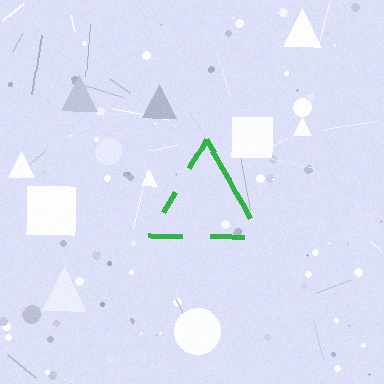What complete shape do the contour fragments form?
The contour fragments form a triangle.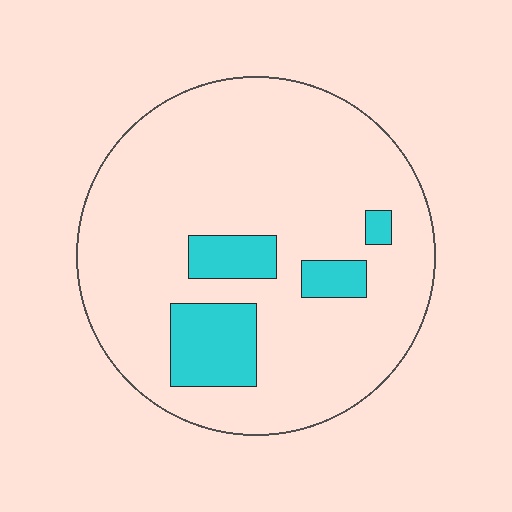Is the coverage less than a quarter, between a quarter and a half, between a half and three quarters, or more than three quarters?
Less than a quarter.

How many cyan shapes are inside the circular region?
4.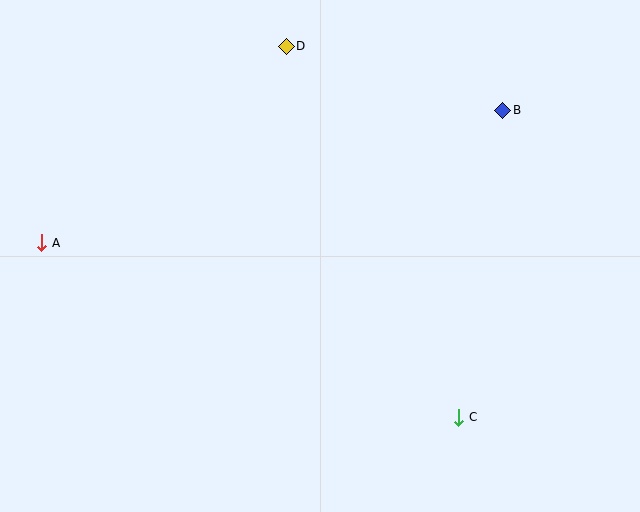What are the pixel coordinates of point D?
Point D is at (286, 46).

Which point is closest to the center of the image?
Point D at (286, 46) is closest to the center.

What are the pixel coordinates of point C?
Point C is at (459, 417).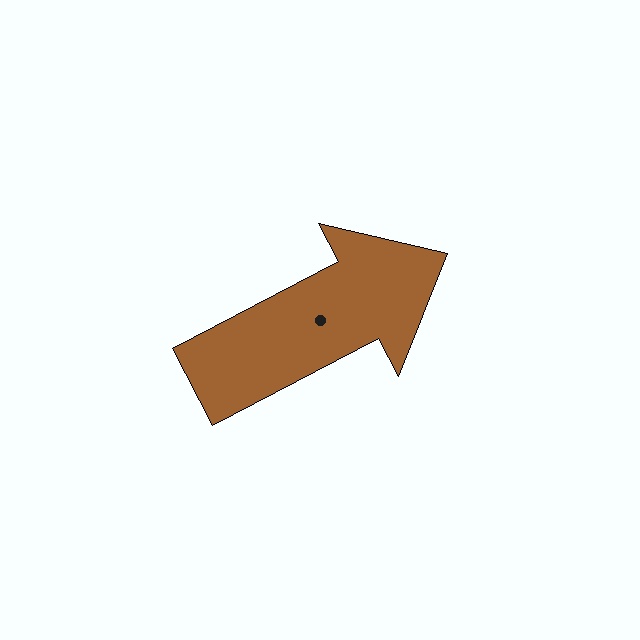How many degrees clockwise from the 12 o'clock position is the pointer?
Approximately 62 degrees.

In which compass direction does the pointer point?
Northeast.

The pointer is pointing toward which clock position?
Roughly 2 o'clock.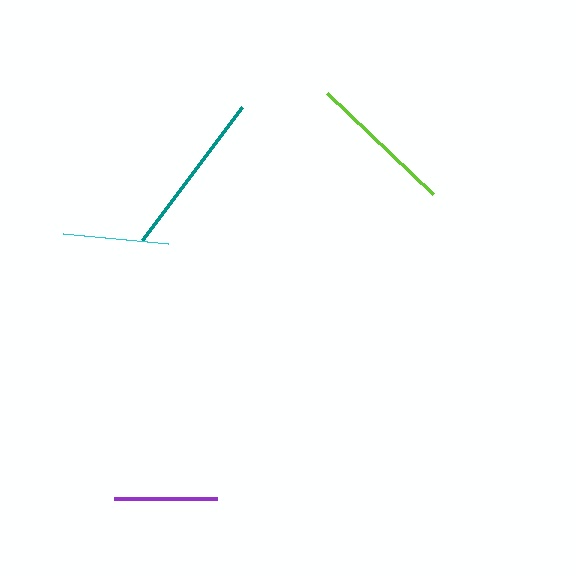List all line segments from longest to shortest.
From longest to shortest: teal, lime, cyan, purple.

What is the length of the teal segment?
The teal segment is approximately 166 pixels long.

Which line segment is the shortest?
The purple line is the shortest at approximately 103 pixels.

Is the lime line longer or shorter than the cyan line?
The lime line is longer than the cyan line.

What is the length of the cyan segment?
The cyan segment is approximately 105 pixels long.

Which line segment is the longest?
The teal line is the longest at approximately 166 pixels.